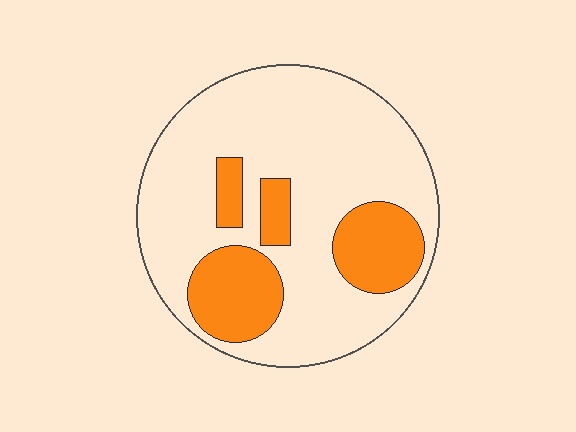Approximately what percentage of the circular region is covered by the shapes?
Approximately 25%.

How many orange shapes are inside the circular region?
4.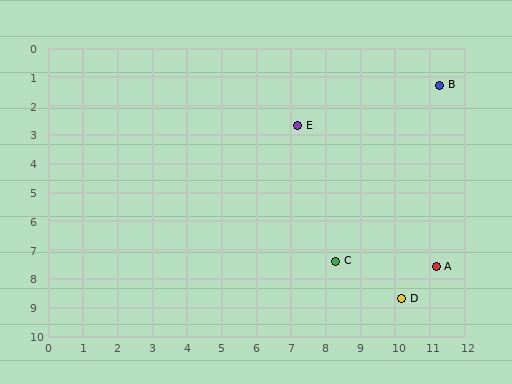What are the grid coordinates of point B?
Point B is at approximately (11.3, 1.3).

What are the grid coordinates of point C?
Point C is at approximately (8.3, 7.4).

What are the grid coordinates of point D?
Point D is at approximately (10.2, 8.7).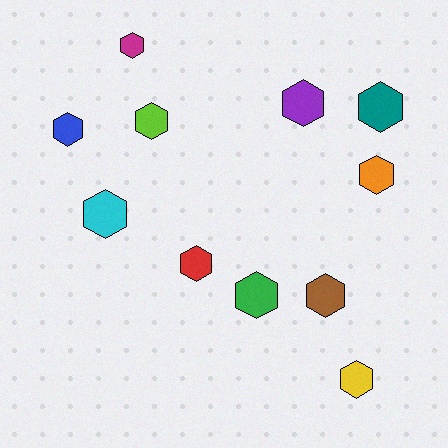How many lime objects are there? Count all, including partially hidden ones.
There is 1 lime object.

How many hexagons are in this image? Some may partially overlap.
There are 11 hexagons.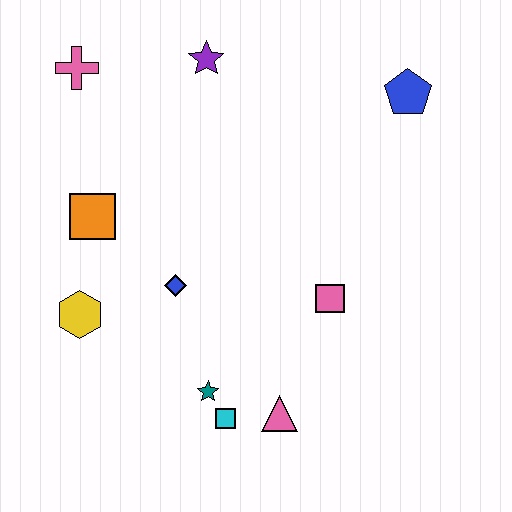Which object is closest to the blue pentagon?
The purple star is closest to the blue pentagon.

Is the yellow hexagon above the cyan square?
Yes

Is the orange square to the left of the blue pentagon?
Yes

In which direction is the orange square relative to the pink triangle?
The orange square is above the pink triangle.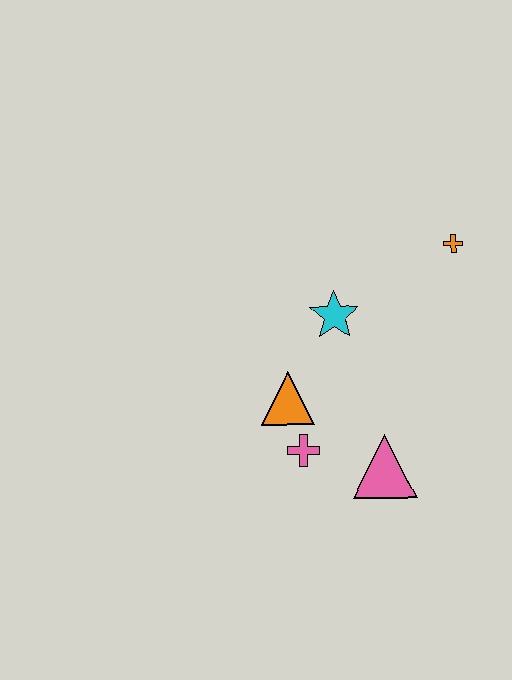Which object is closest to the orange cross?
The cyan star is closest to the orange cross.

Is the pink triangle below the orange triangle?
Yes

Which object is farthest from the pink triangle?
The orange cross is farthest from the pink triangle.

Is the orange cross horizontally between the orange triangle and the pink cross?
No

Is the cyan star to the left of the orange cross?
Yes